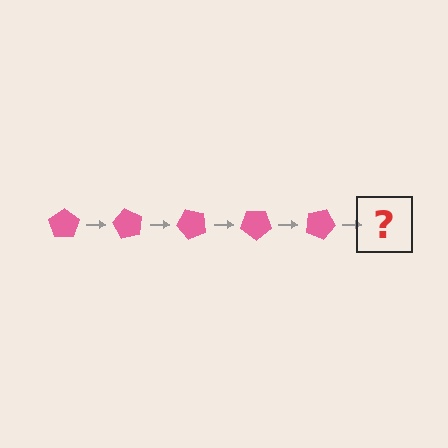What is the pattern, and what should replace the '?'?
The pattern is that the pentagon rotates 60 degrees each step. The '?' should be a pink pentagon rotated 300 degrees.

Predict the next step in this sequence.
The next step is a pink pentagon rotated 300 degrees.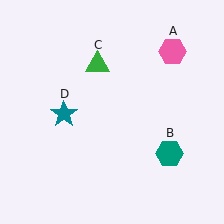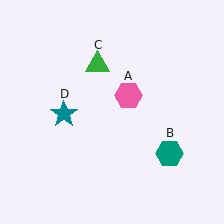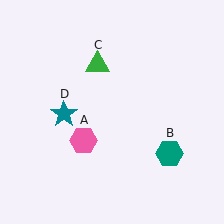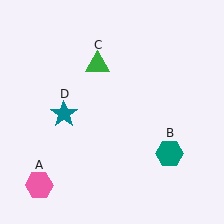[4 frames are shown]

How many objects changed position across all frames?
1 object changed position: pink hexagon (object A).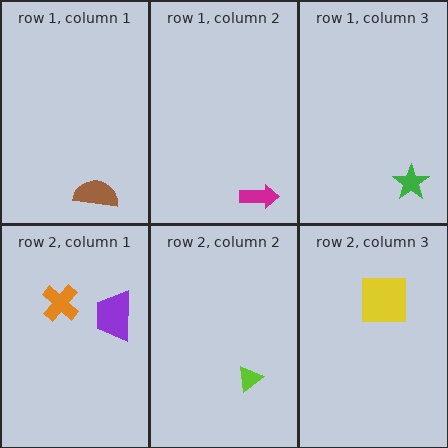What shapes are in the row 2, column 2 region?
The lime triangle.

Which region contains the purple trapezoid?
The row 2, column 1 region.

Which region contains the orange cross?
The row 2, column 1 region.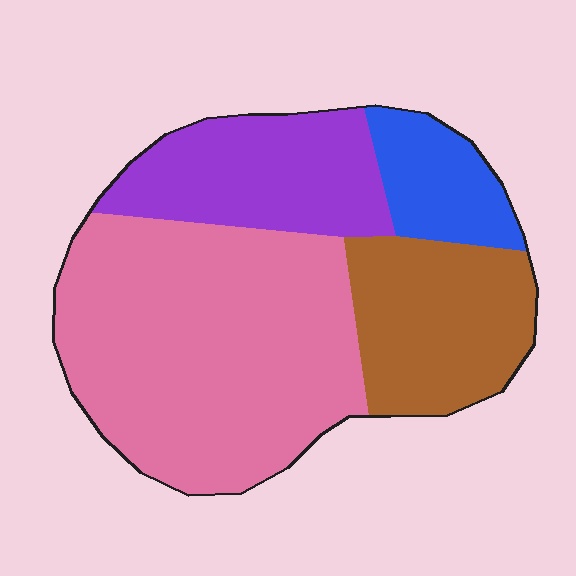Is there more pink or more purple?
Pink.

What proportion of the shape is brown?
Brown covers around 20% of the shape.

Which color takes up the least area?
Blue, at roughly 10%.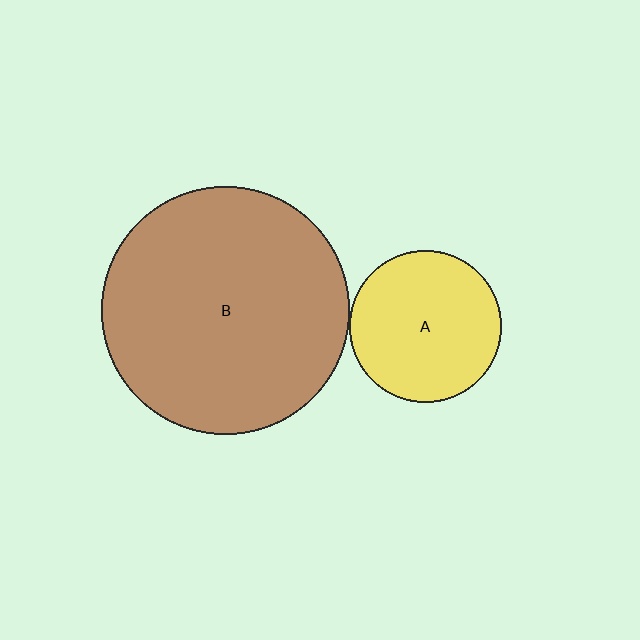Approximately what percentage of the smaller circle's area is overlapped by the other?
Approximately 5%.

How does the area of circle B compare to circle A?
Approximately 2.7 times.